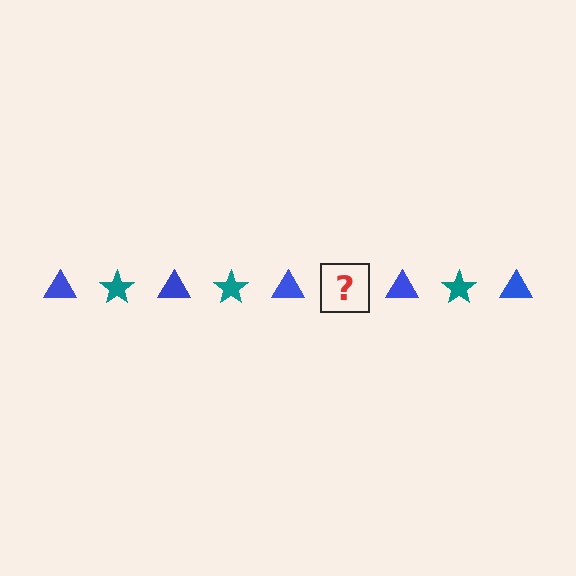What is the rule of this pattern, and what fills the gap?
The rule is that the pattern alternates between blue triangle and teal star. The gap should be filled with a teal star.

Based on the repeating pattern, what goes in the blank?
The blank should be a teal star.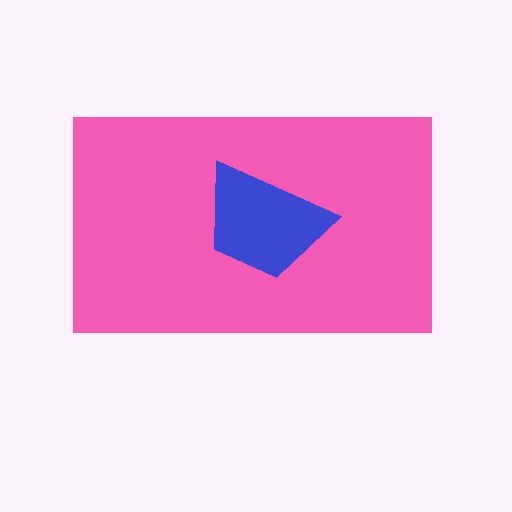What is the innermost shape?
The blue trapezoid.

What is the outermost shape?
The pink rectangle.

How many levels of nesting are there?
2.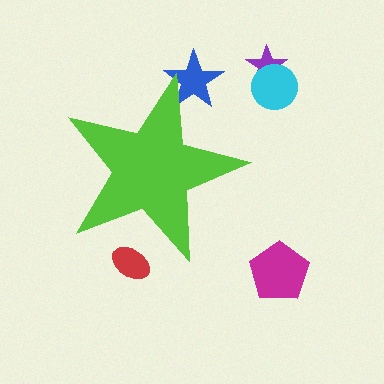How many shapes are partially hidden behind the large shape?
2 shapes are partially hidden.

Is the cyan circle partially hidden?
No, the cyan circle is fully visible.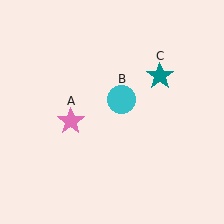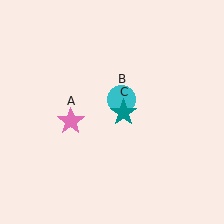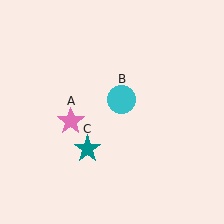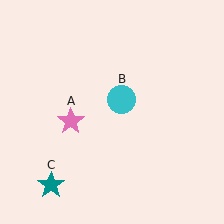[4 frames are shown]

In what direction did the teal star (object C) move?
The teal star (object C) moved down and to the left.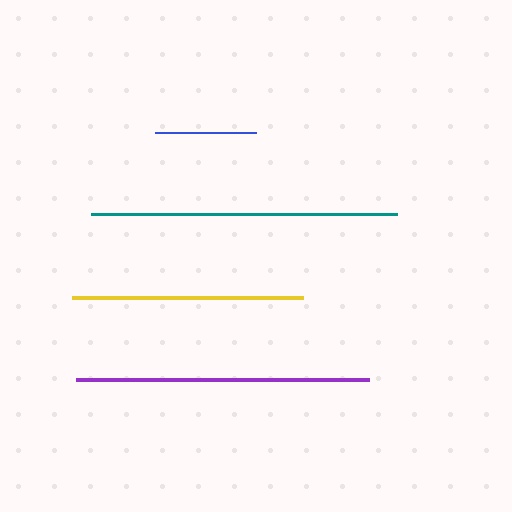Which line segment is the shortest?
The blue line is the shortest at approximately 101 pixels.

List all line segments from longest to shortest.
From longest to shortest: teal, purple, yellow, blue.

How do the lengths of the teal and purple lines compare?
The teal and purple lines are approximately the same length.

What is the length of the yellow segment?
The yellow segment is approximately 231 pixels long.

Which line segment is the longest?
The teal line is the longest at approximately 306 pixels.